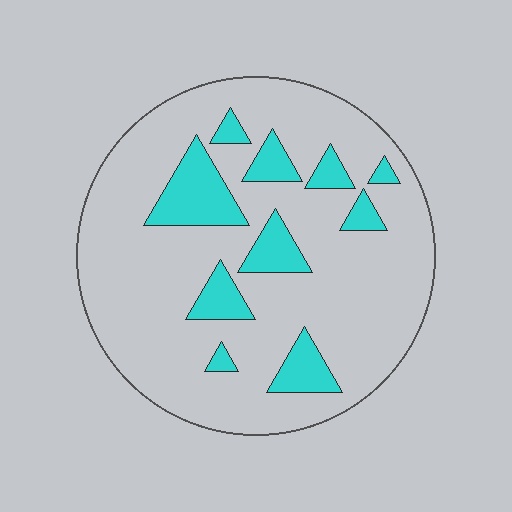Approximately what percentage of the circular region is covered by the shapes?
Approximately 20%.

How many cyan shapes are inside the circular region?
10.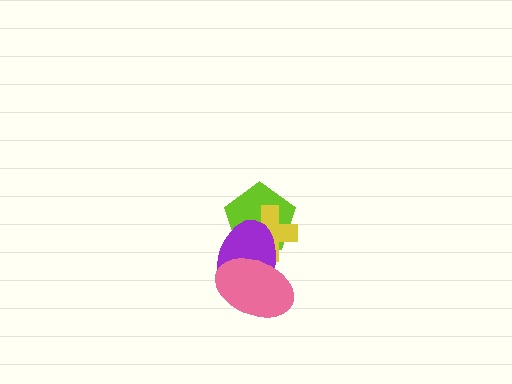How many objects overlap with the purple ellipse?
3 objects overlap with the purple ellipse.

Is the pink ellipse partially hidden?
No, no other shape covers it.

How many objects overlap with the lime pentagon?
3 objects overlap with the lime pentagon.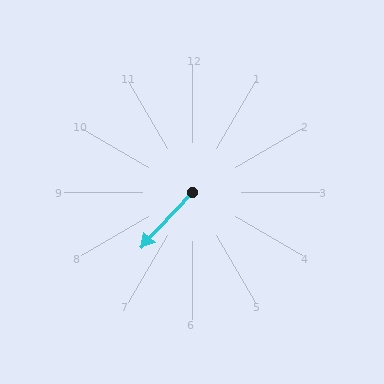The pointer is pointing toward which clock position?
Roughly 7 o'clock.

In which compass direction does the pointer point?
Southwest.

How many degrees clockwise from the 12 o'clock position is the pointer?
Approximately 223 degrees.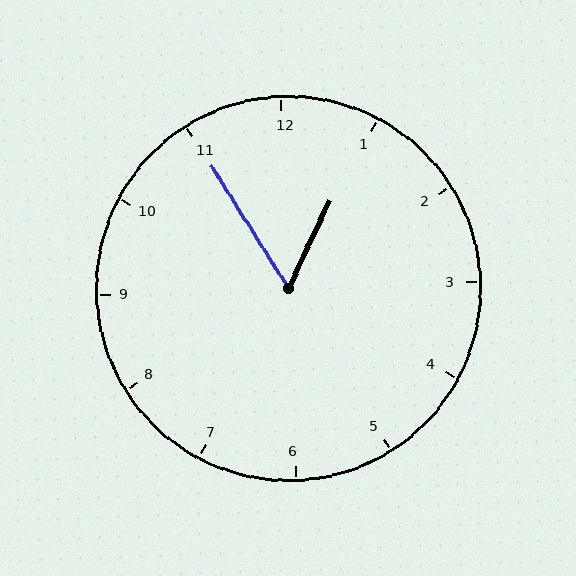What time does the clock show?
12:55.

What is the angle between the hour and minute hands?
Approximately 58 degrees.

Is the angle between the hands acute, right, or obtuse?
It is acute.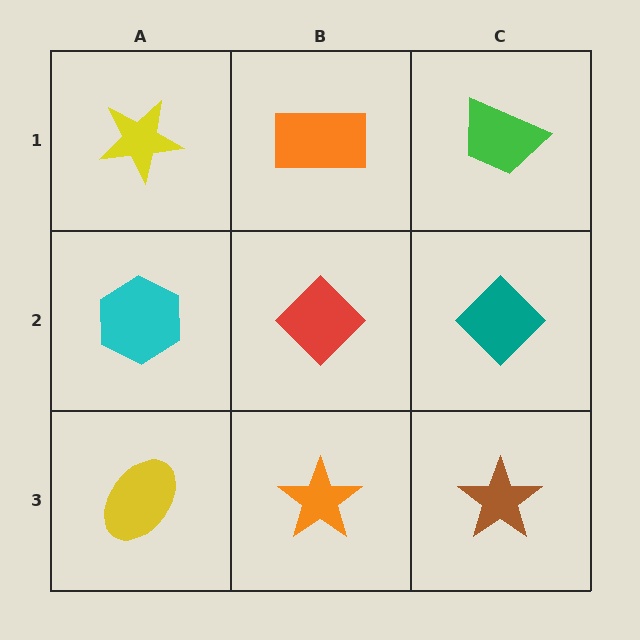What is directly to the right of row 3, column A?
An orange star.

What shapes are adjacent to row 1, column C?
A teal diamond (row 2, column C), an orange rectangle (row 1, column B).